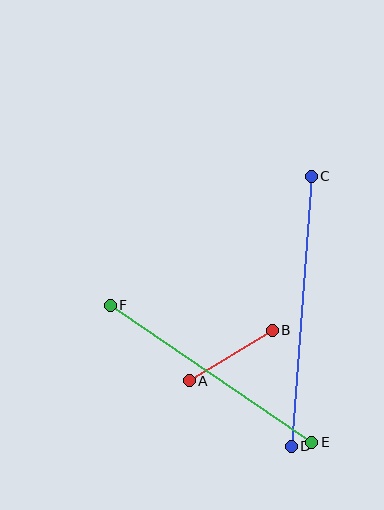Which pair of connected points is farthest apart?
Points C and D are farthest apart.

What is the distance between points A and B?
The distance is approximately 97 pixels.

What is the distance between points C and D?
The distance is approximately 271 pixels.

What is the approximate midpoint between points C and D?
The midpoint is at approximately (301, 311) pixels.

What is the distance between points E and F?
The distance is approximately 244 pixels.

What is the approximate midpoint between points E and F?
The midpoint is at approximately (211, 374) pixels.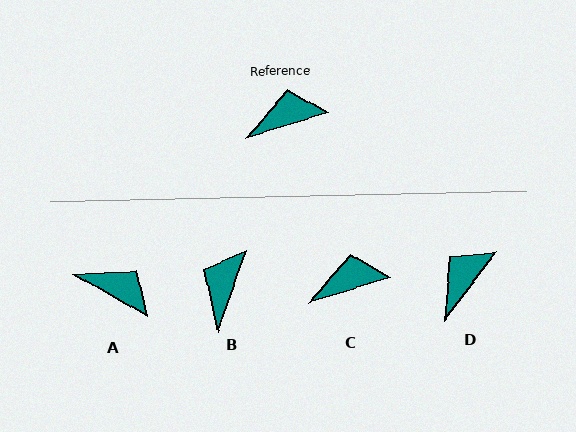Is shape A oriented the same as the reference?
No, it is off by about 47 degrees.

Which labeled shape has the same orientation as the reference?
C.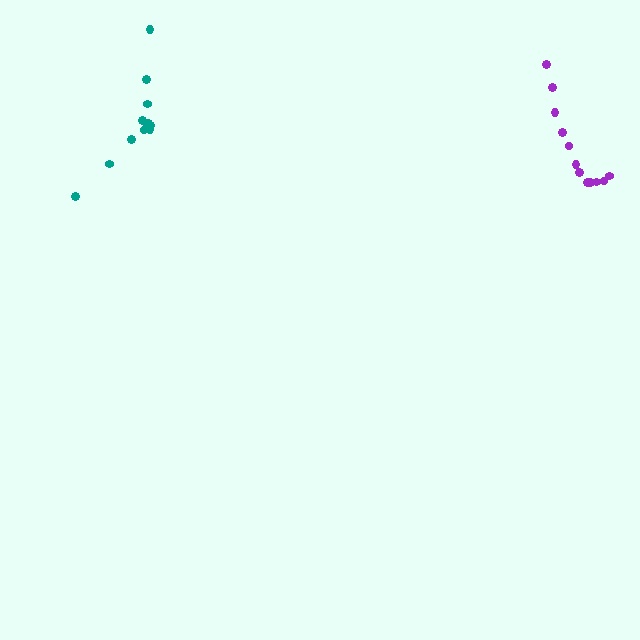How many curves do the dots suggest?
There are 2 distinct paths.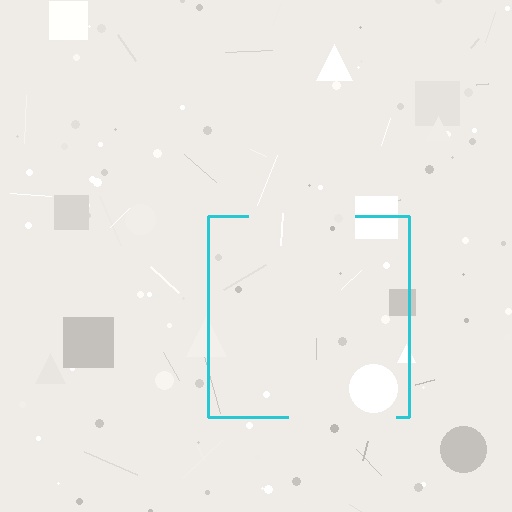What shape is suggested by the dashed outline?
The dashed outline suggests a square.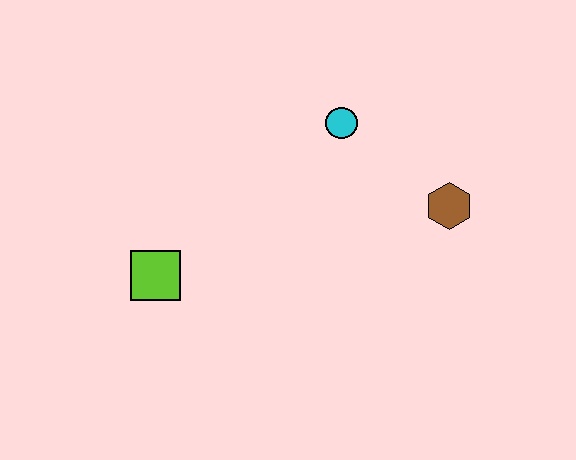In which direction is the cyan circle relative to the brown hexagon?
The cyan circle is to the left of the brown hexagon.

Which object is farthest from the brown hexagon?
The lime square is farthest from the brown hexagon.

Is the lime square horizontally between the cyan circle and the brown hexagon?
No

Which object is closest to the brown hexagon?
The cyan circle is closest to the brown hexagon.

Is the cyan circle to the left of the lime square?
No